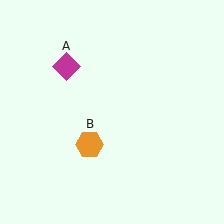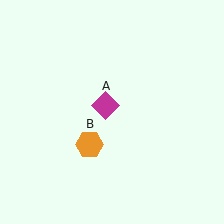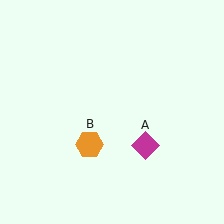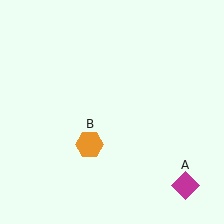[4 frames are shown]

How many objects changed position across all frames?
1 object changed position: magenta diamond (object A).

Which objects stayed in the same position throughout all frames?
Orange hexagon (object B) remained stationary.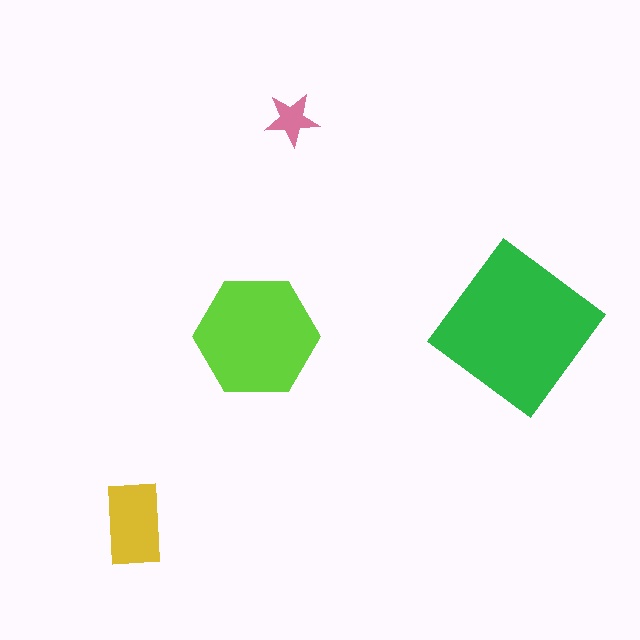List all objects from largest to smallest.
The green diamond, the lime hexagon, the yellow rectangle, the pink star.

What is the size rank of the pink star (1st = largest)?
4th.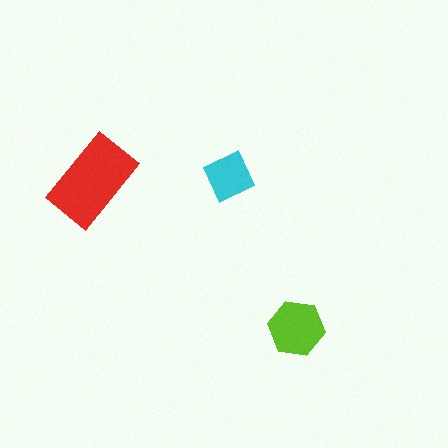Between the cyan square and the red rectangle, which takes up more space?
The red rectangle.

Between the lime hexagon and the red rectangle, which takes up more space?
The red rectangle.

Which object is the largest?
The red rectangle.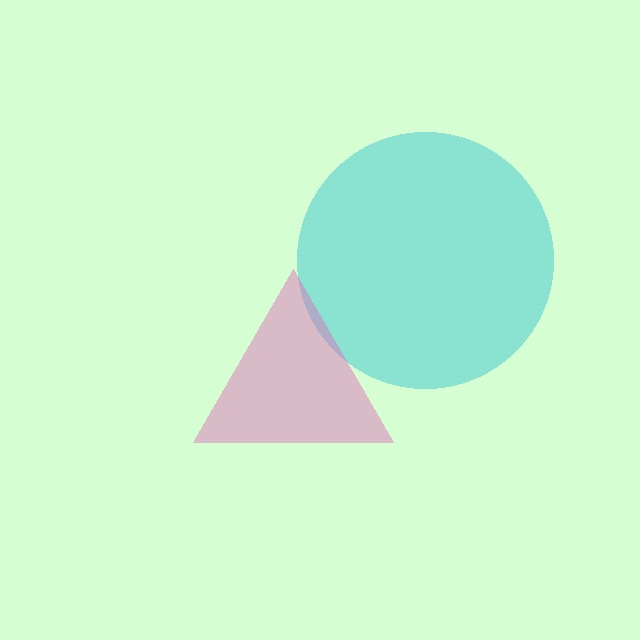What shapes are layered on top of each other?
The layered shapes are: a cyan circle, a pink triangle.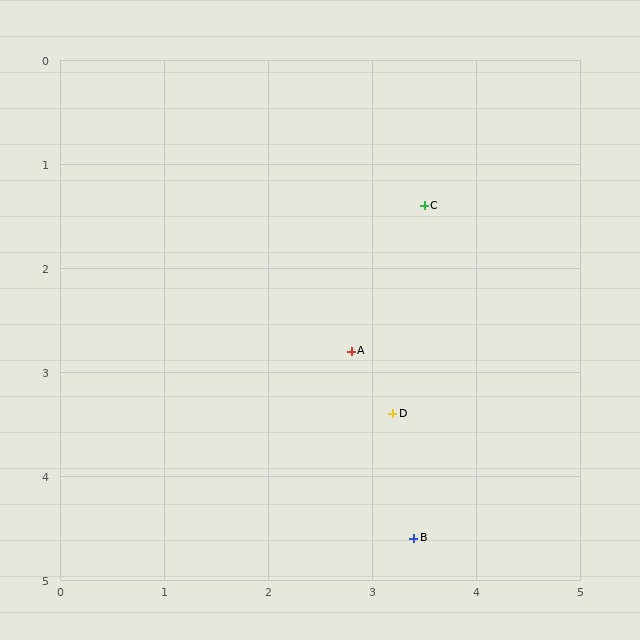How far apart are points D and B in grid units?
Points D and B are about 1.2 grid units apart.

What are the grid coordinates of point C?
Point C is at approximately (3.5, 1.4).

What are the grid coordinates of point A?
Point A is at approximately (2.8, 2.8).